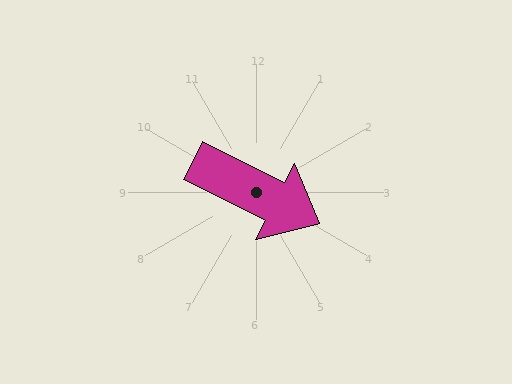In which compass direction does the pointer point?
Southeast.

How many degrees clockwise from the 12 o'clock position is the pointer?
Approximately 117 degrees.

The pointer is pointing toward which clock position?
Roughly 4 o'clock.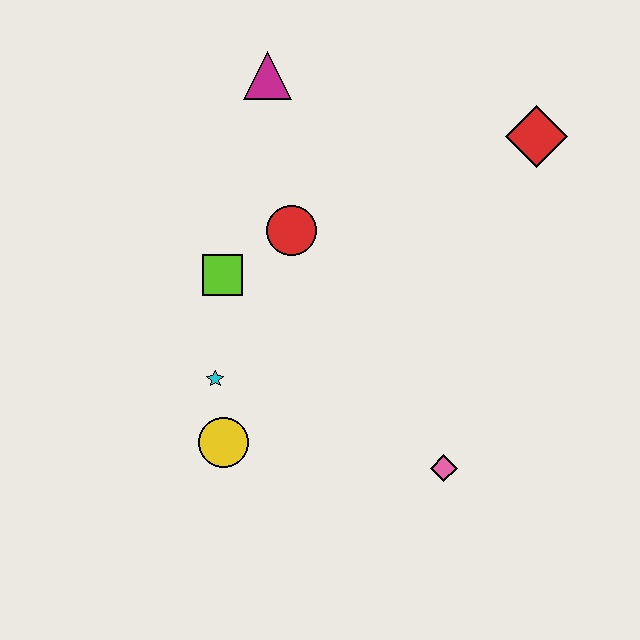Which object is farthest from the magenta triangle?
The pink diamond is farthest from the magenta triangle.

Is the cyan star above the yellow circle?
Yes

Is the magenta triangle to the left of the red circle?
Yes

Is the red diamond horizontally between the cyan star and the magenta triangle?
No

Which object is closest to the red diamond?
The red circle is closest to the red diamond.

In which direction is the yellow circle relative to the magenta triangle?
The yellow circle is below the magenta triangle.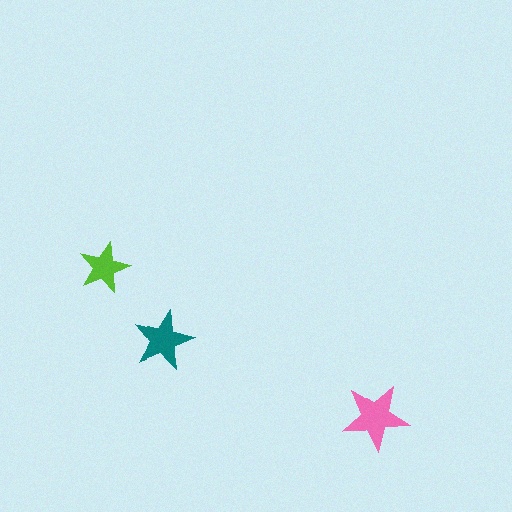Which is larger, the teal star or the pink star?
The pink one.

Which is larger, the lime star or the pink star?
The pink one.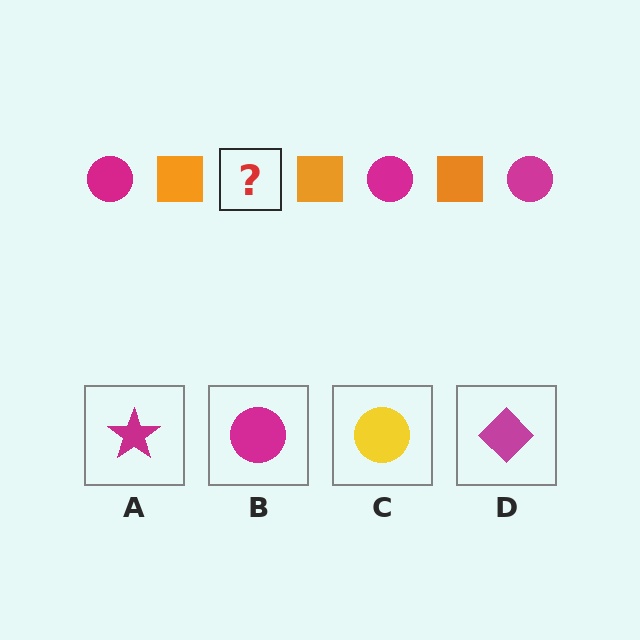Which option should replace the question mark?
Option B.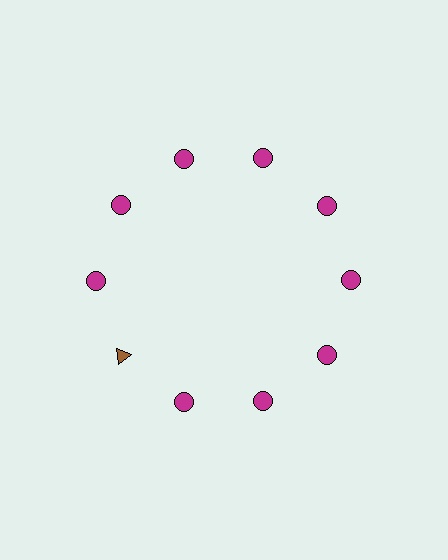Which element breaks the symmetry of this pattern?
The brown triangle at roughly the 8 o'clock position breaks the symmetry. All other shapes are magenta circles.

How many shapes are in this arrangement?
There are 10 shapes arranged in a ring pattern.